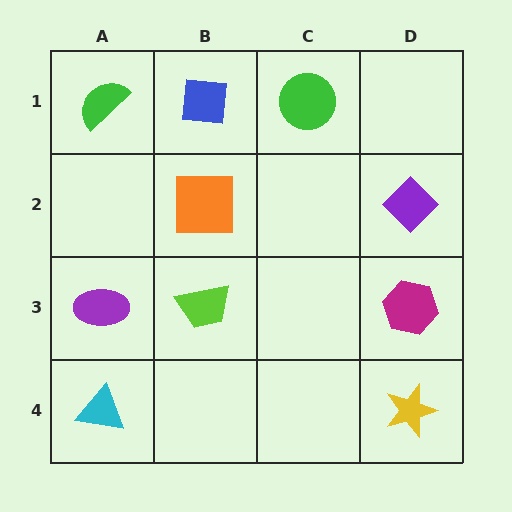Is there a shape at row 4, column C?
No, that cell is empty.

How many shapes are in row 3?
3 shapes.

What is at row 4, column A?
A cyan triangle.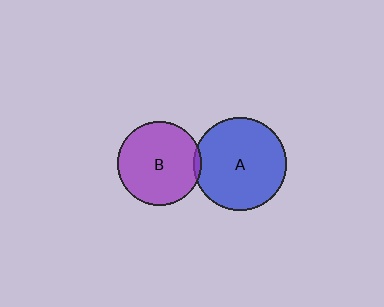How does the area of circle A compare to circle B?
Approximately 1.2 times.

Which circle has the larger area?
Circle A (blue).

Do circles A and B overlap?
Yes.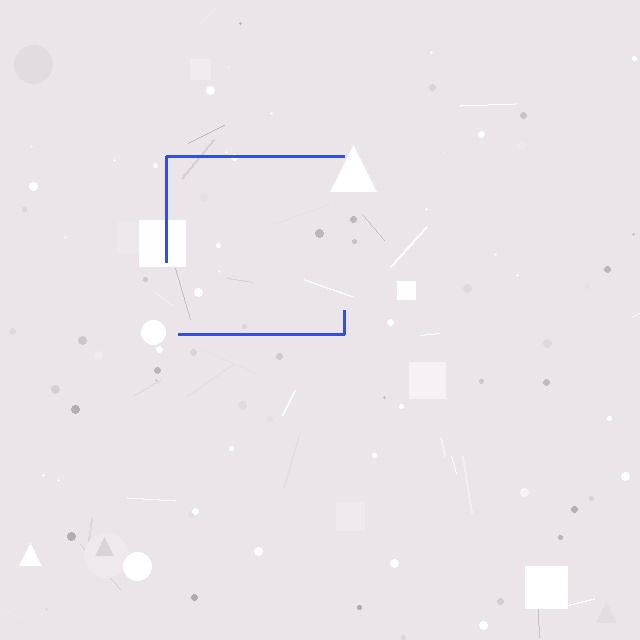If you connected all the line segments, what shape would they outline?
They would outline a square.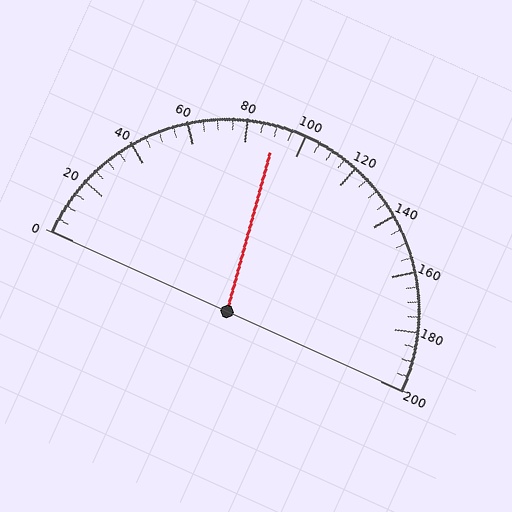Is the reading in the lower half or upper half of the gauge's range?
The reading is in the lower half of the range (0 to 200).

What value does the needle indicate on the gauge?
The needle indicates approximately 90.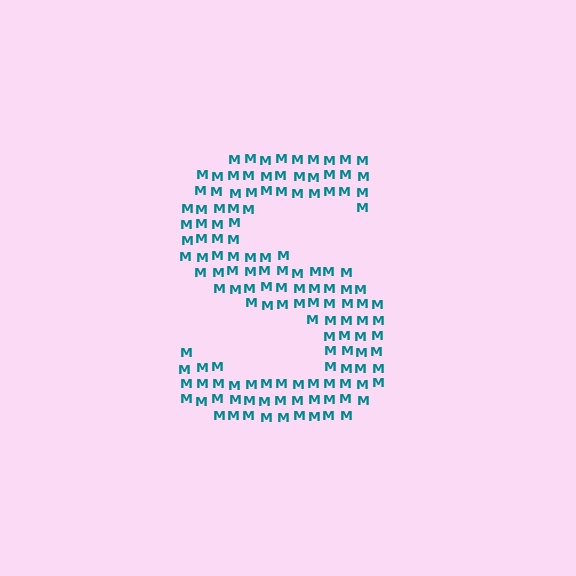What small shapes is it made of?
It is made of small letter M's.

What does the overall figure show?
The overall figure shows the letter S.